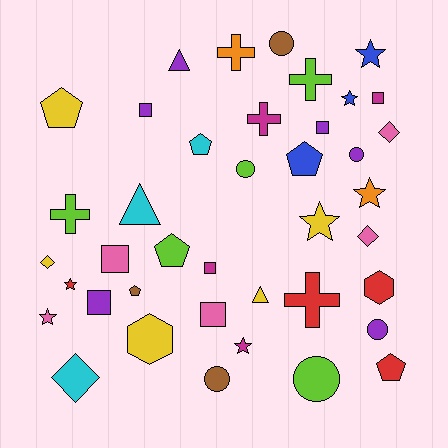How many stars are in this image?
There are 7 stars.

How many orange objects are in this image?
There are 2 orange objects.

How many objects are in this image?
There are 40 objects.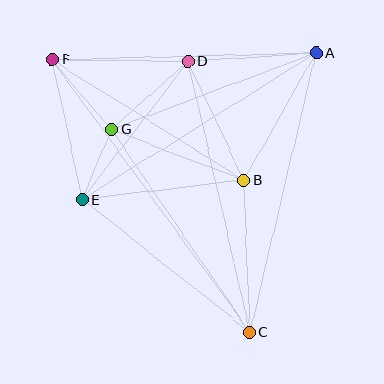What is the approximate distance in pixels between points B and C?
The distance between B and C is approximately 152 pixels.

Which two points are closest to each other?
Points E and G are closest to each other.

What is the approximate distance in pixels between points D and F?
The distance between D and F is approximately 135 pixels.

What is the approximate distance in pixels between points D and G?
The distance between D and G is approximately 102 pixels.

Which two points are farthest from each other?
Points C and F are farthest from each other.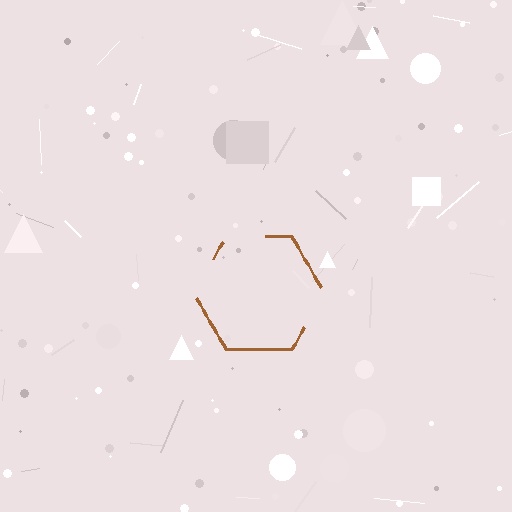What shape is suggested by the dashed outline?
The dashed outline suggests a hexagon.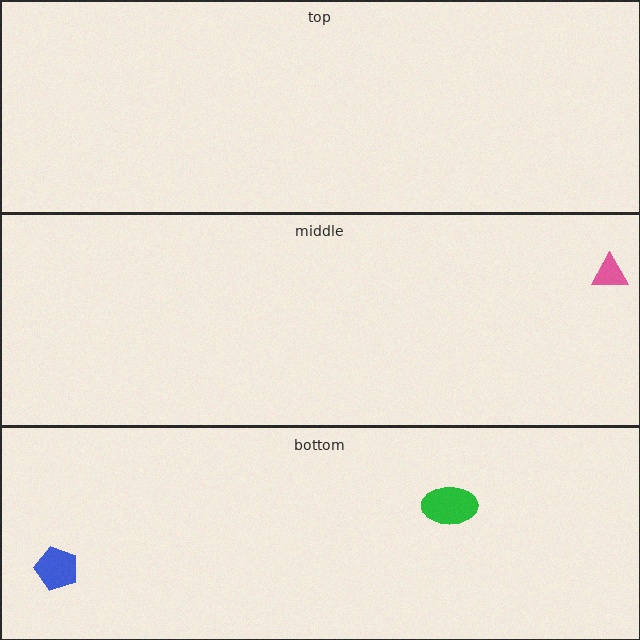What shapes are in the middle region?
The pink triangle.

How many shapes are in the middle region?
1.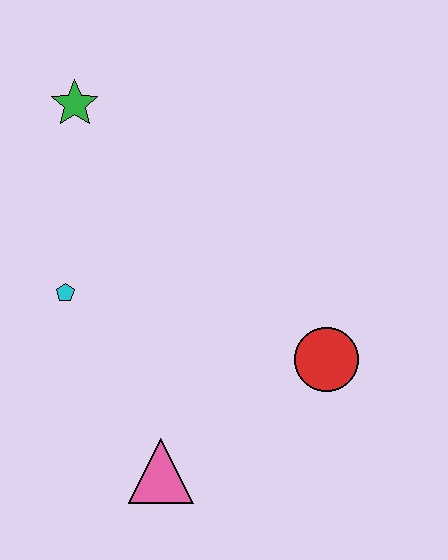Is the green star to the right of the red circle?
No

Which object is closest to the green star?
The cyan pentagon is closest to the green star.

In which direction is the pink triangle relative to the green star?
The pink triangle is below the green star.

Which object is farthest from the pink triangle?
The green star is farthest from the pink triangle.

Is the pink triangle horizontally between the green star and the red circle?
Yes